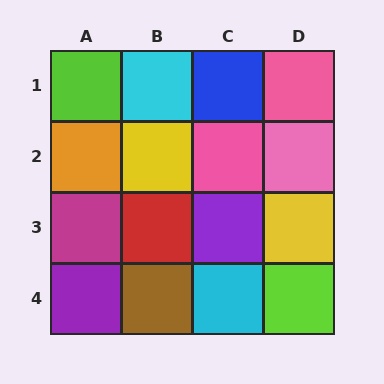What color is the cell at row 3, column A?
Magenta.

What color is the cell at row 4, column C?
Cyan.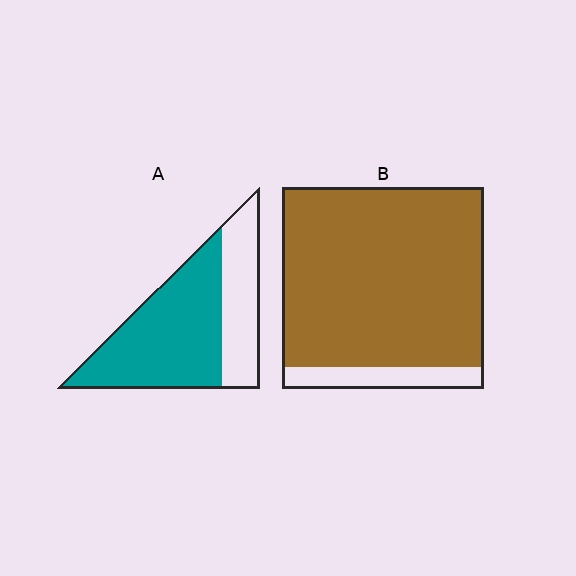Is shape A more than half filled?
Yes.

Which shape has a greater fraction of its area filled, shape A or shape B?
Shape B.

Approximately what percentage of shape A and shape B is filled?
A is approximately 65% and B is approximately 90%.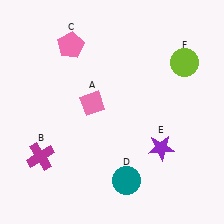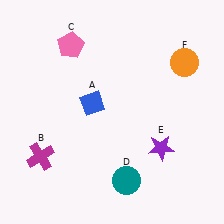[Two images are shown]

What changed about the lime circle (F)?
In Image 1, F is lime. In Image 2, it changed to orange.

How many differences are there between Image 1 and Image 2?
There are 2 differences between the two images.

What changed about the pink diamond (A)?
In Image 1, A is pink. In Image 2, it changed to blue.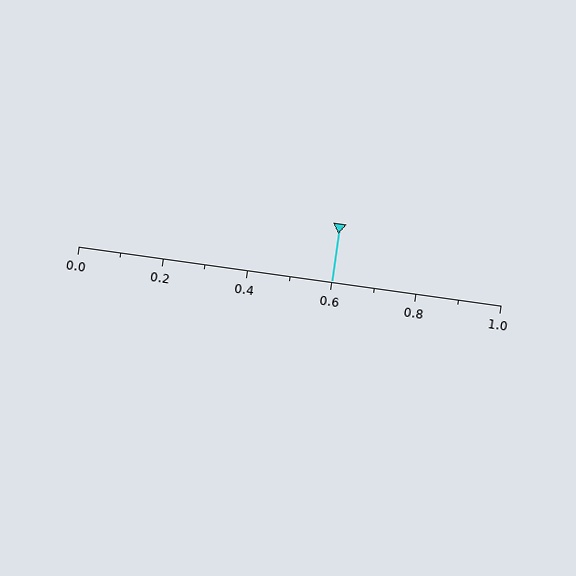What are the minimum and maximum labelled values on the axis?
The axis runs from 0.0 to 1.0.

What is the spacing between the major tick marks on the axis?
The major ticks are spaced 0.2 apart.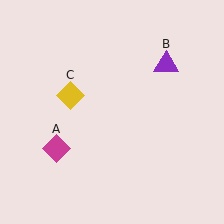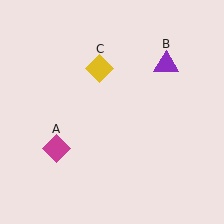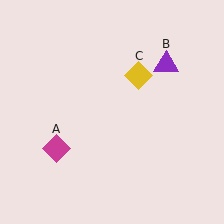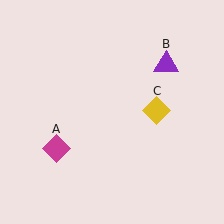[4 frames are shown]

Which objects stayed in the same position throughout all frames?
Magenta diamond (object A) and purple triangle (object B) remained stationary.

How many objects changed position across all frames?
1 object changed position: yellow diamond (object C).